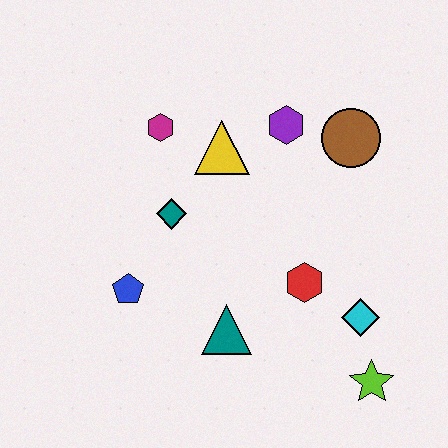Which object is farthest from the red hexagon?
The magenta hexagon is farthest from the red hexagon.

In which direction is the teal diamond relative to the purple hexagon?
The teal diamond is to the left of the purple hexagon.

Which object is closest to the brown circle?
The purple hexagon is closest to the brown circle.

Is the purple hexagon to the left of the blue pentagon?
No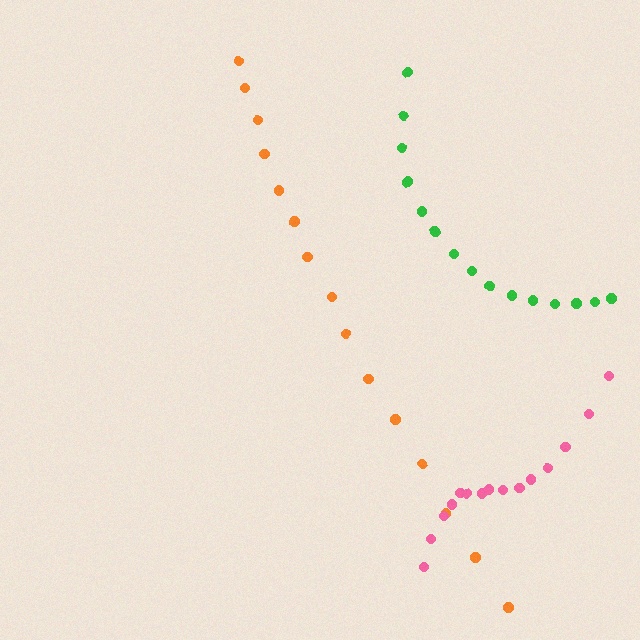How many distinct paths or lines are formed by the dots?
There are 3 distinct paths.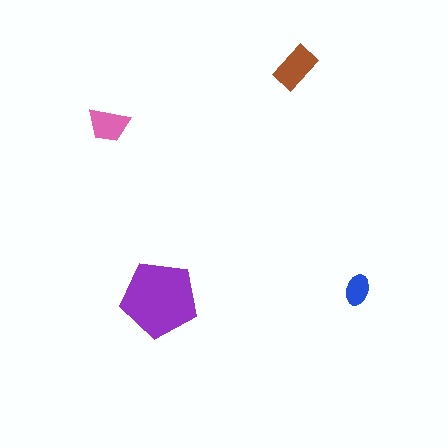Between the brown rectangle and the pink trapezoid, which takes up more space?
The brown rectangle.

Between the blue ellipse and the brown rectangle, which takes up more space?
The brown rectangle.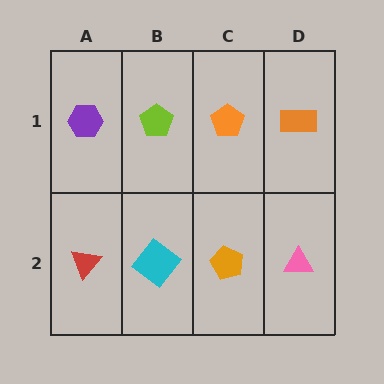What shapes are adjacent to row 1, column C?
An orange pentagon (row 2, column C), a lime pentagon (row 1, column B), an orange rectangle (row 1, column D).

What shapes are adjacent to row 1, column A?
A red triangle (row 2, column A), a lime pentagon (row 1, column B).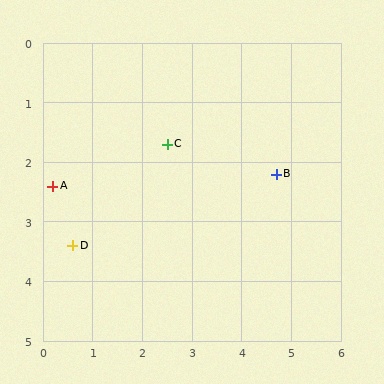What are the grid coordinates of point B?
Point B is at approximately (4.7, 2.2).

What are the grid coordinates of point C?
Point C is at approximately (2.5, 1.7).